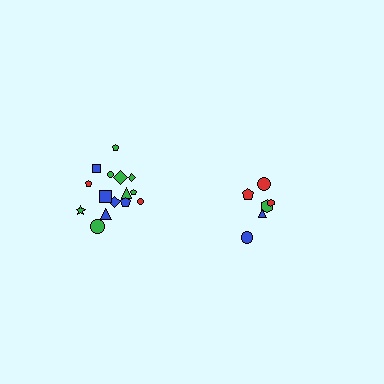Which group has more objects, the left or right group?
The left group.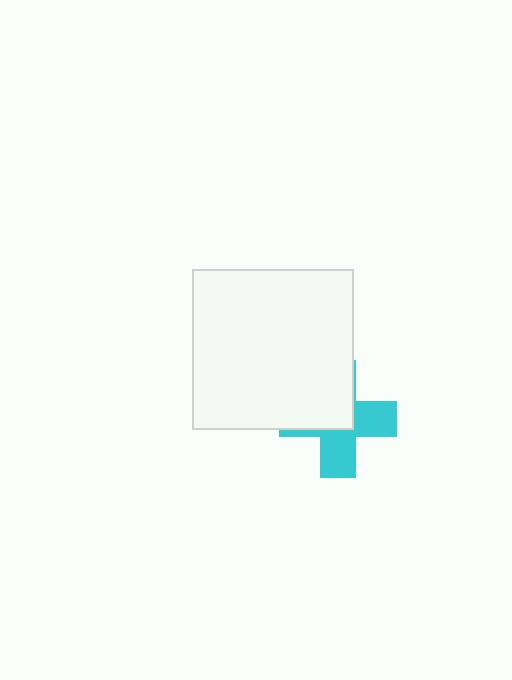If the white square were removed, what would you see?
You would see the complete cyan cross.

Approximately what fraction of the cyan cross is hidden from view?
Roughly 49% of the cyan cross is hidden behind the white square.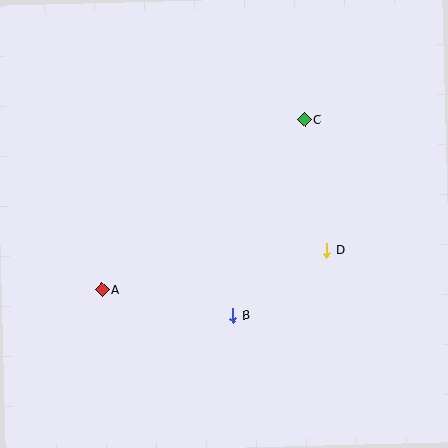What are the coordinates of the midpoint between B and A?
The midpoint between B and A is at (167, 303).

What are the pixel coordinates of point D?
Point D is at (326, 251).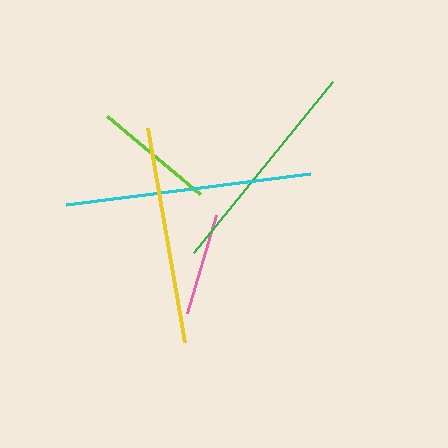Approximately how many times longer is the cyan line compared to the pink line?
The cyan line is approximately 2.4 times the length of the pink line.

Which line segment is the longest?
The cyan line is the longest at approximately 247 pixels.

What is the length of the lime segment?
The lime segment is approximately 121 pixels long.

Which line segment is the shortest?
The pink line is the shortest at approximately 103 pixels.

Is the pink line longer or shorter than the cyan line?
The cyan line is longer than the pink line.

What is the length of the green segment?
The green segment is approximately 220 pixels long.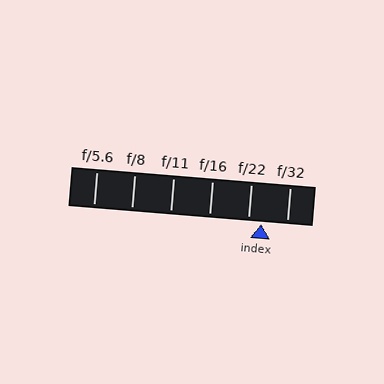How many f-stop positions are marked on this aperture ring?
There are 6 f-stop positions marked.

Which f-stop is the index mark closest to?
The index mark is closest to f/22.